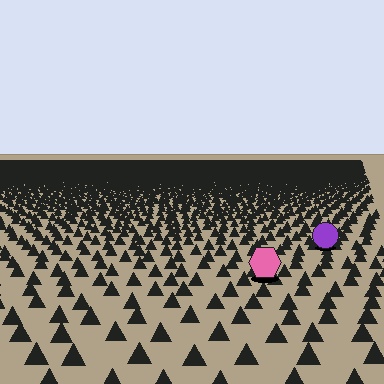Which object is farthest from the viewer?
The purple circle is farthest from the viewer. It appears smaller and the ground texture around it is denser.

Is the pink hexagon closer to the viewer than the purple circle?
Yes. The pink hexagon is closer — you can tell from the texture gradient: the ground texture is coarser near it.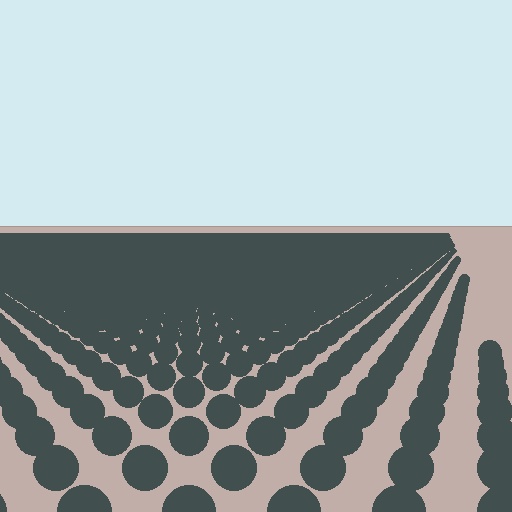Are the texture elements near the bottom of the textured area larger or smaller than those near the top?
Larger. Near the bottom, elements are closer to the viewer and appear at a bigger on-screen size.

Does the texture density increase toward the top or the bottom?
Density increases toward the top.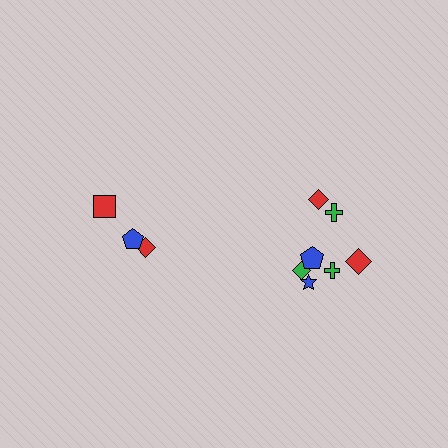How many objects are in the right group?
There are 7 objects.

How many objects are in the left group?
There are 3 objects.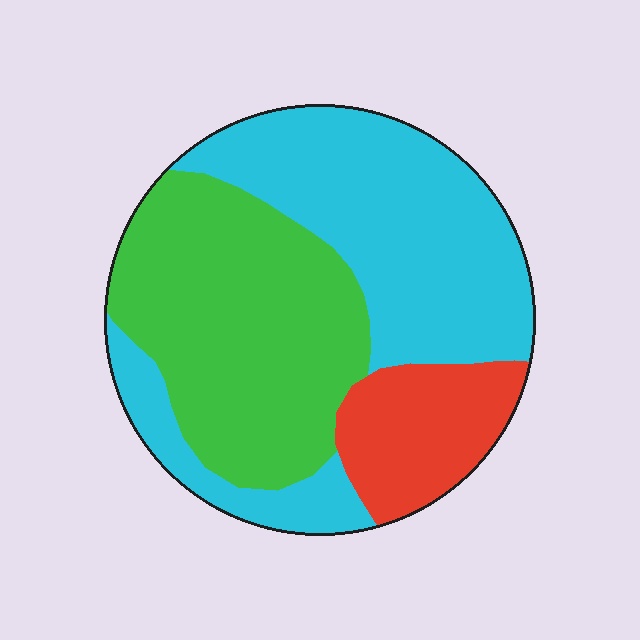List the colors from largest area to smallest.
From largest to smallest: cyan, green, red.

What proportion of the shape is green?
Green covers around 40% of the shape.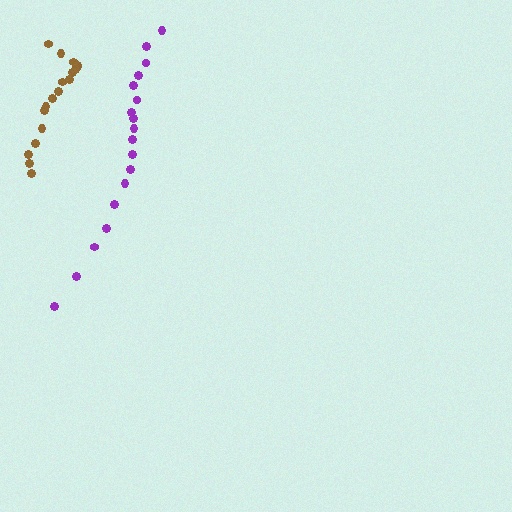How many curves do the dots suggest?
There are 2 distinct paths.